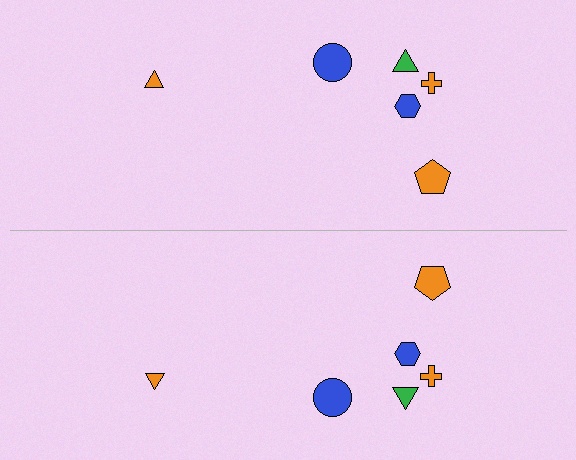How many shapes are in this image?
There are 12 shapes in this image.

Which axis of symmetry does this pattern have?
The pattern has a horizontal axis of symmetry running through the center of the image.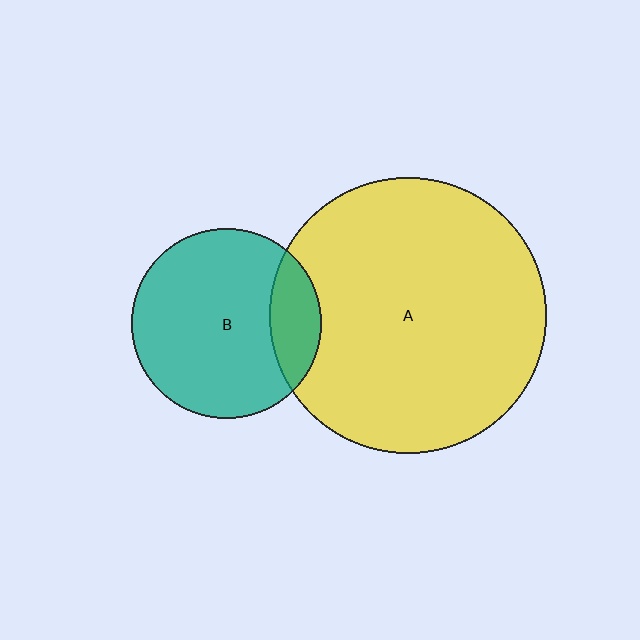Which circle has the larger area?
Circle A (yellow).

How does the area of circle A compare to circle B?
Approximately 2.1 times.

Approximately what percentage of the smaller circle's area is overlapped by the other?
Approximately 20%.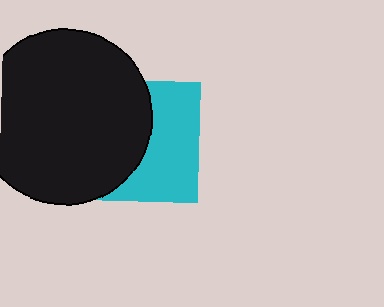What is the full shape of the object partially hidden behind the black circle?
The partially hidden object is a cyan square.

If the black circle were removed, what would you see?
You would see the complete cyan square.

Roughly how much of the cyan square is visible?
About half of it is visible (roughly 48%).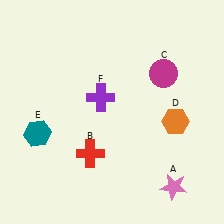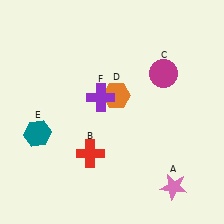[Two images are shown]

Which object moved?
The orange hexagon (D) moved left.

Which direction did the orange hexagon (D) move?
The orange hexagon (D) moved left.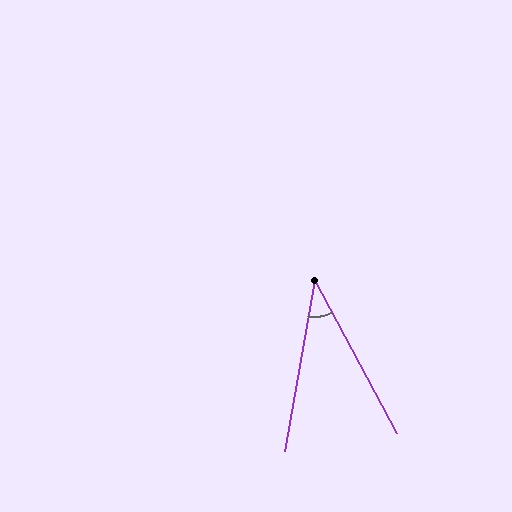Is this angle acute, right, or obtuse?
It is acute.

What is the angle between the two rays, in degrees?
Approximately 38 degrees.